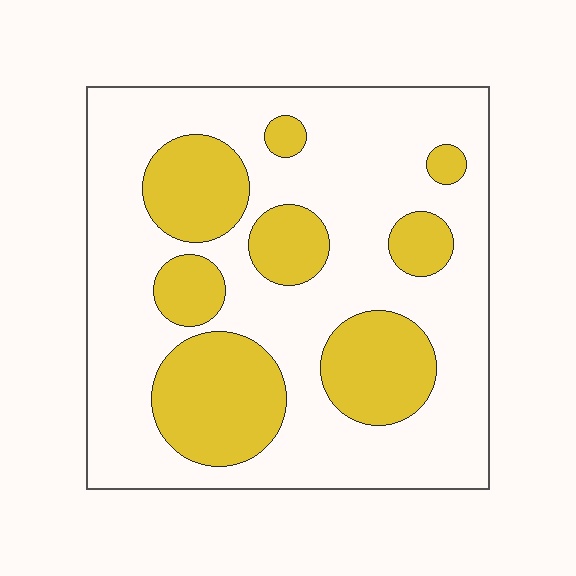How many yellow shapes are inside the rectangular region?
8.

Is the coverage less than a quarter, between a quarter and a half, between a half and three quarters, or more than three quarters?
Between a quarter and a half.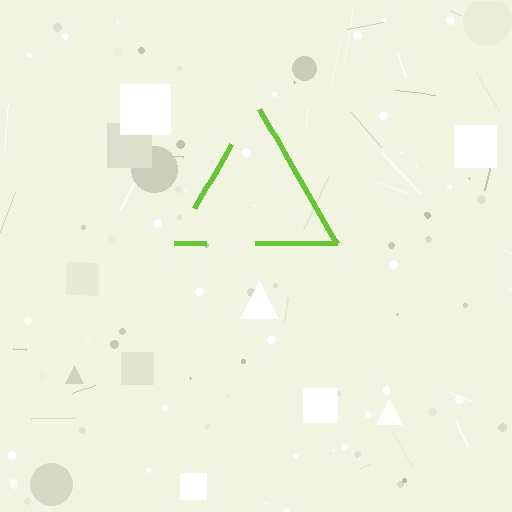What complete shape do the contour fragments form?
The contour fragments form a triangle.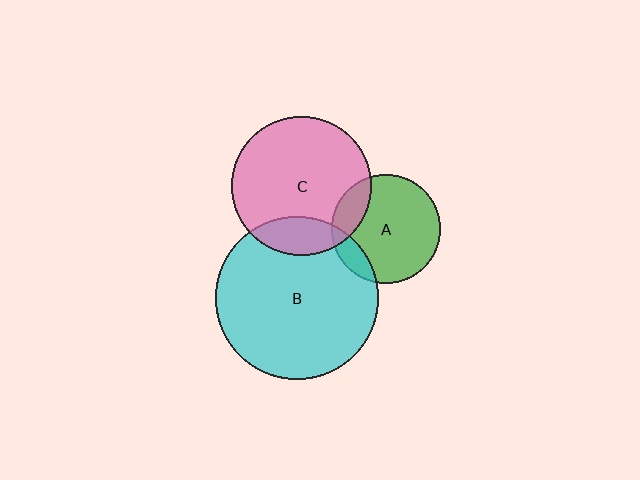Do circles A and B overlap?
Yes.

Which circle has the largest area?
Circle B (cyan).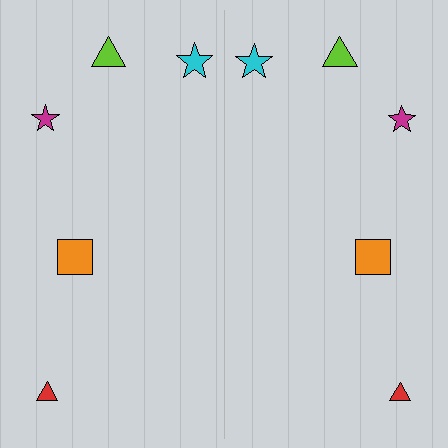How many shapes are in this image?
There are 10 shapes in this image.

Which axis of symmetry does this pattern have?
The pattern has a vertical axis of symmetry running through the center of the image.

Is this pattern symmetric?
Yes, this pattern has bilateral (reflection) symmetry.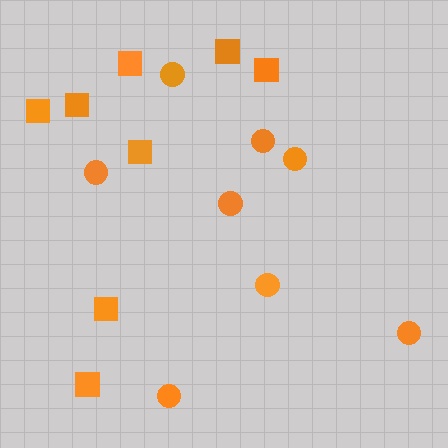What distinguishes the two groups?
There are 2 groups: one group of squares (8) and one group of circles (8).